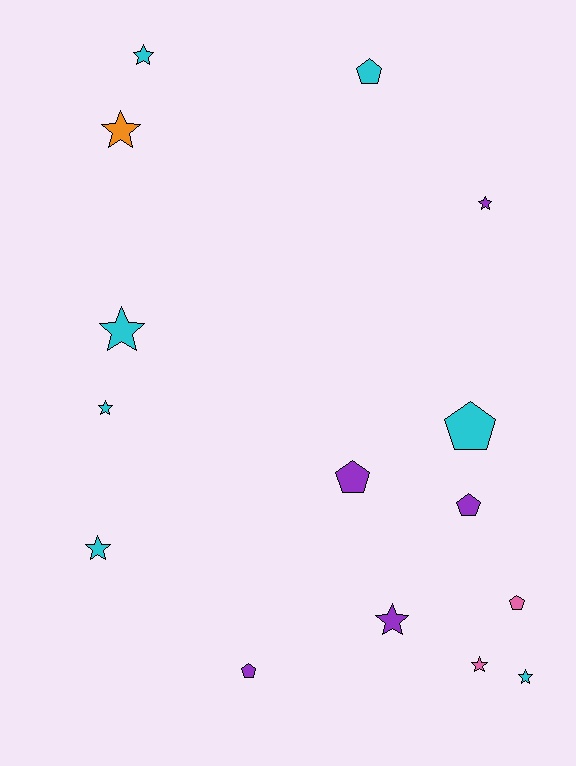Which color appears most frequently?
Cyan, with 7 objects.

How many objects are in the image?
There are 15 objects.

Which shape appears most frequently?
Star, with 9 objects.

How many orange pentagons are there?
There are no orange pentagons.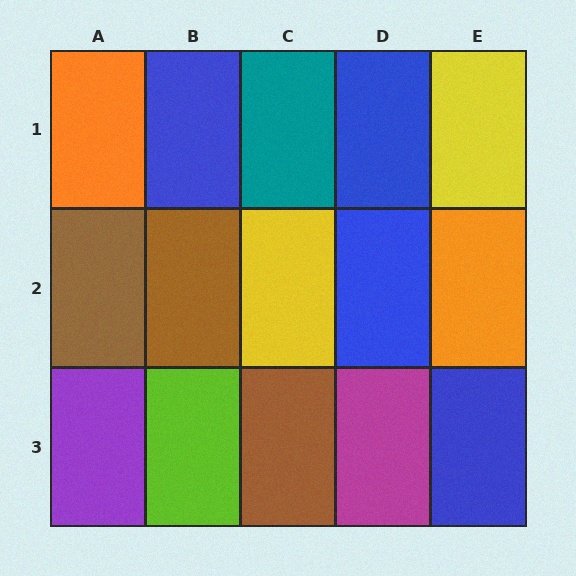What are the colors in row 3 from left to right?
Purple, lime, brown, magenta, blue.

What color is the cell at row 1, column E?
Yellow.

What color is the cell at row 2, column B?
Brown.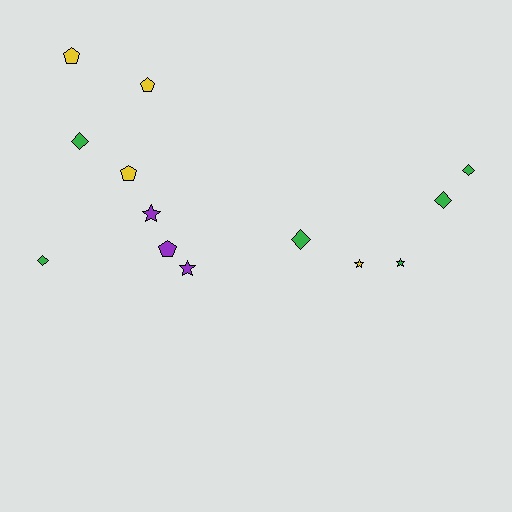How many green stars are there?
There is 1 green star.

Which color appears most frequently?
Green, with 6 objects.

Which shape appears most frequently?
Diamond, with 5 objects.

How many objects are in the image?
There are 13 objects.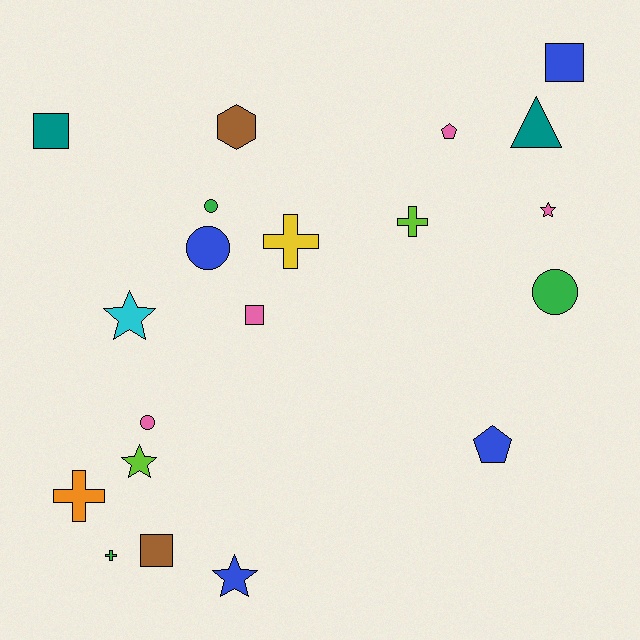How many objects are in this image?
There are 20 objects.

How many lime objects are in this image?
There are 2 lime objects.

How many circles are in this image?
There are 4 circles.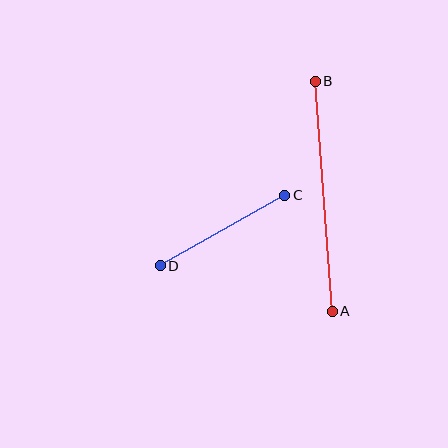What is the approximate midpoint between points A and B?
The midpoint is at approximately (324, 196) pixels.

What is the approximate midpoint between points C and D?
The midpoint is at approximately (222, 230) pixels.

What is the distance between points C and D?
The distance is approximately 143 pixels.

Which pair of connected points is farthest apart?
Points A and B are farthest apart.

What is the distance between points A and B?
The distance is approximately 231 pixels.